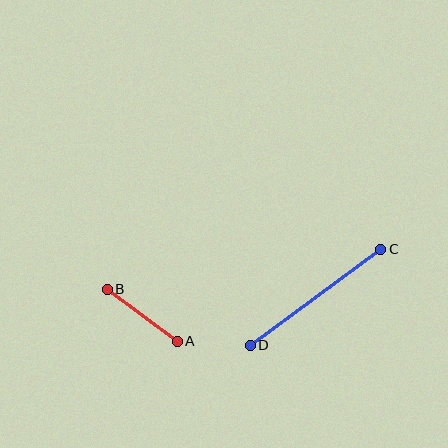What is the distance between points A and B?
The distance is approximately 87 pixels.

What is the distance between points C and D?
The distance is approximately 162 pixels.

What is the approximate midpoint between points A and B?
The midpoint is at approximately (142, 315) pixels.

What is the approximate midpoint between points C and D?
The midpoint is at approximately (316, 297) pixels.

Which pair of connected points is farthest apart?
Points C and D are farthest apart.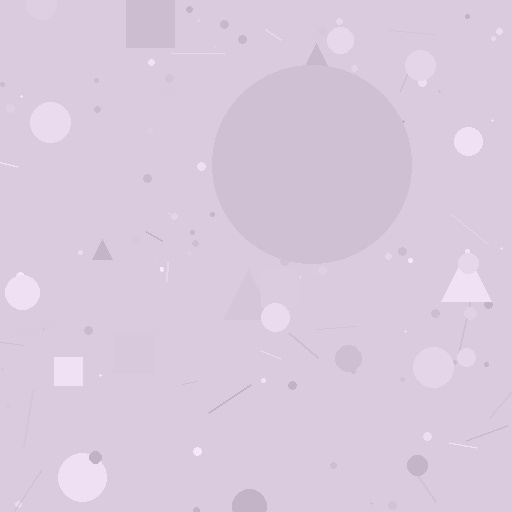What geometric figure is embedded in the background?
A circle is embedded in the background.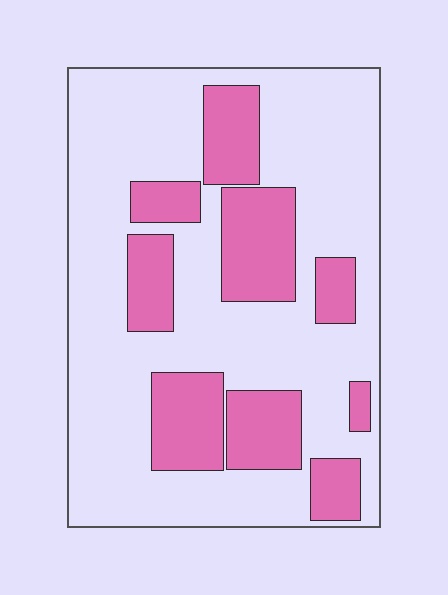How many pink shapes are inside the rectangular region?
9.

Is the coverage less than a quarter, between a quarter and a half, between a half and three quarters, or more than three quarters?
Between a quarter and a half.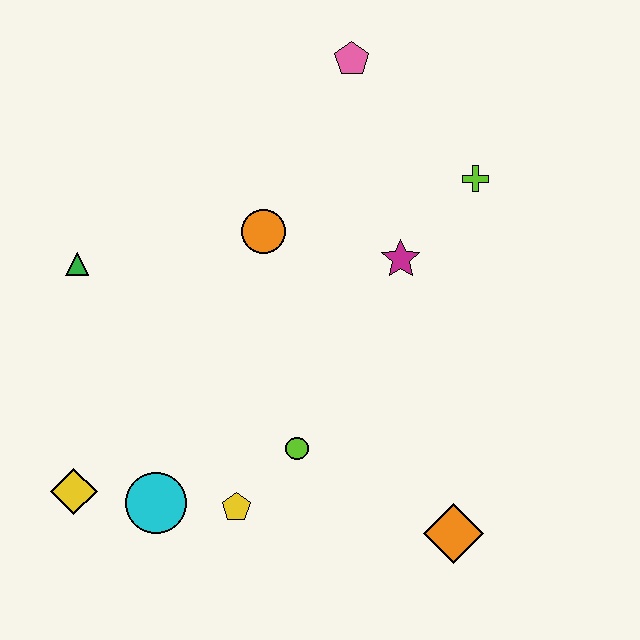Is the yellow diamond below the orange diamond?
No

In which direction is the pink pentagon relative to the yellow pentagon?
The pink pentagon is above the yellow pentagon.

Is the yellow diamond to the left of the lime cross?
Yes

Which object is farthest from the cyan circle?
The pink pentagon is farthest from the cyan circle.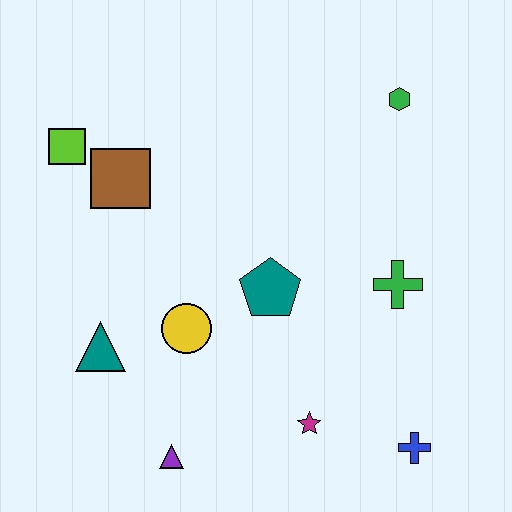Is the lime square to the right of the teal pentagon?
No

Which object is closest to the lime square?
The brown square is closest to the lime square.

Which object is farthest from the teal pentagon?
The lime square is farthest from the teal pentagon.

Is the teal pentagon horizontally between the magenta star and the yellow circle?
Yes